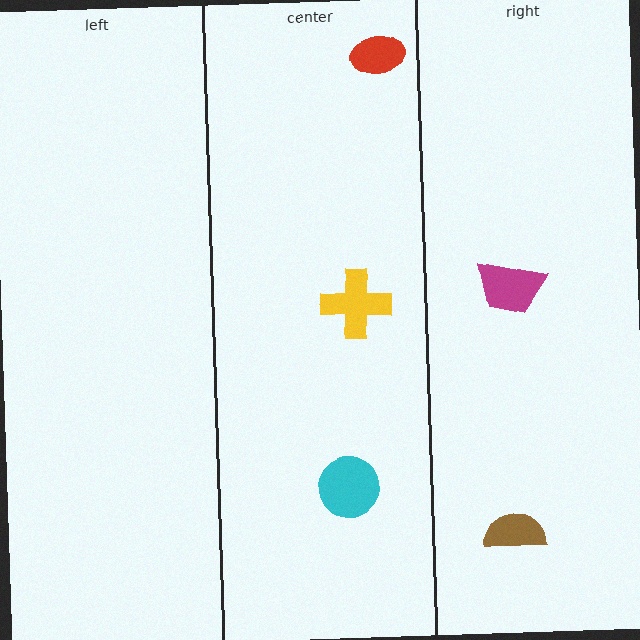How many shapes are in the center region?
3.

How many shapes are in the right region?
2.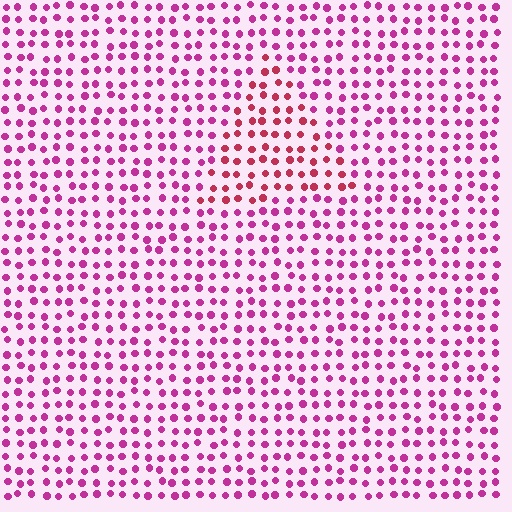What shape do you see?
I see a triangle.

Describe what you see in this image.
The image is filled with small magenta elements in a uniform arrangement. A triangle-shaped region is visible where the elements are tinted to a slightly different hue, forming a subtle color boundary.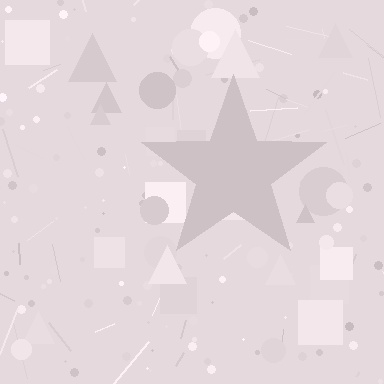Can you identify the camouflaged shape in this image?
The camouflaged shape is a star.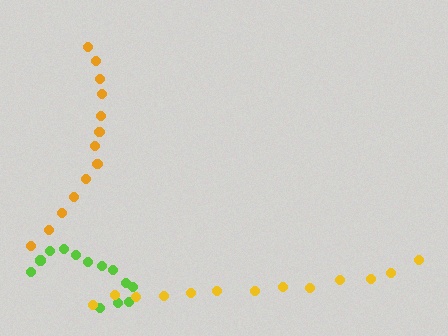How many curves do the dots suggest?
There are 3 distinct paths.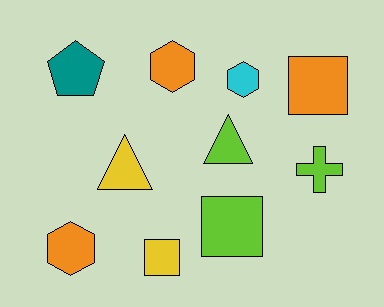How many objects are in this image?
There are 10 objects.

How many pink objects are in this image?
There are no pink objects.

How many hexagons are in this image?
There are 3 hexagons.